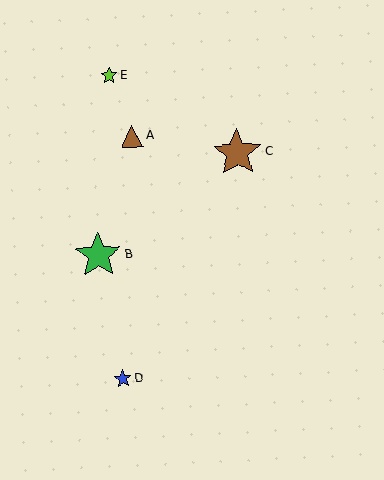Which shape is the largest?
The brown star (labeled C) is the largest.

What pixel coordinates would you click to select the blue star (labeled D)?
Click at (123, 379) to select the blue star D.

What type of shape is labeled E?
Shape E is a lime star.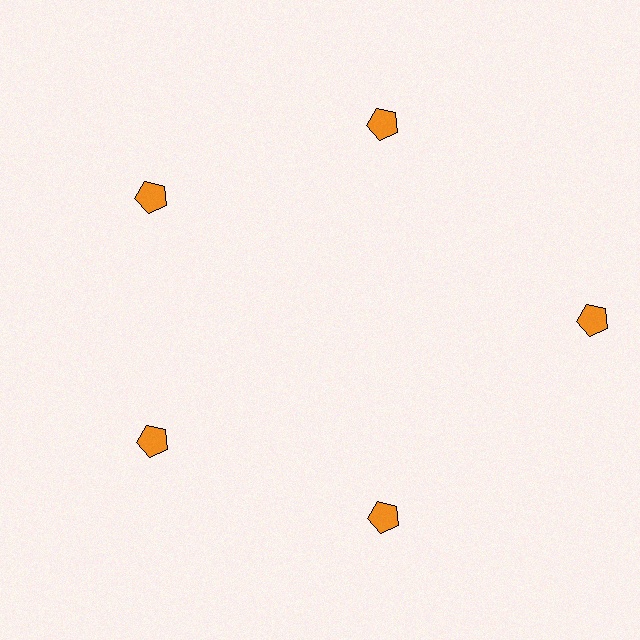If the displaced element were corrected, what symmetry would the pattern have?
It would have 5-fold rotational symmetry — the pattern would map onto itself every 72 degrees.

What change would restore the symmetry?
The symmetry would be restored by moving it inward, back onto the ring so that all 5 pentagons sit at equal angles and equal distance from the center.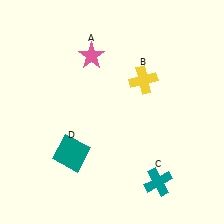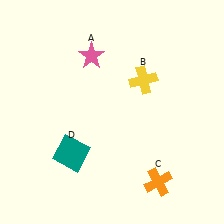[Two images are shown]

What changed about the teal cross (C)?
In Image 1, C is teal. In Image 2, it changed to orange.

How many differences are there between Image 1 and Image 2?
There is 1 difference between the two images.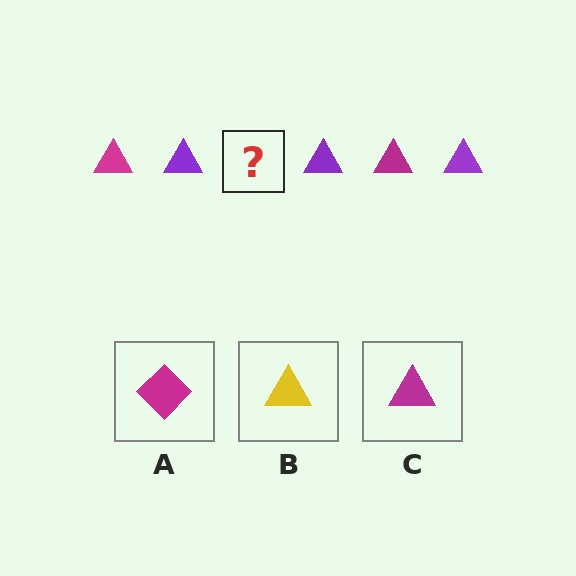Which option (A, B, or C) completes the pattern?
C.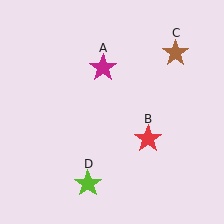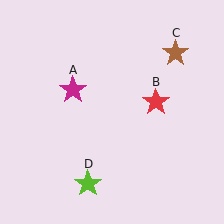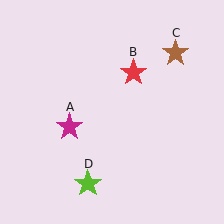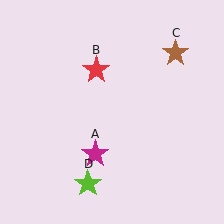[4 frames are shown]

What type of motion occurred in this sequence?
The magenta star (object A), red star (object B) rotated counterclockwise around the center of the scene.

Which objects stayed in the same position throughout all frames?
Brown star (object C) and lime star (object D) remained stationary.